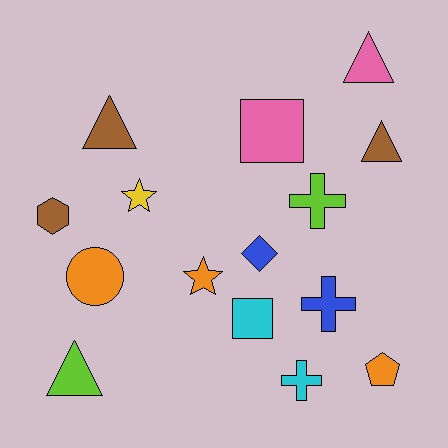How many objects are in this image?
There are 15 objects.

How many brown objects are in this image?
There are 3 brown objects.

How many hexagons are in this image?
There is 1 hexagon.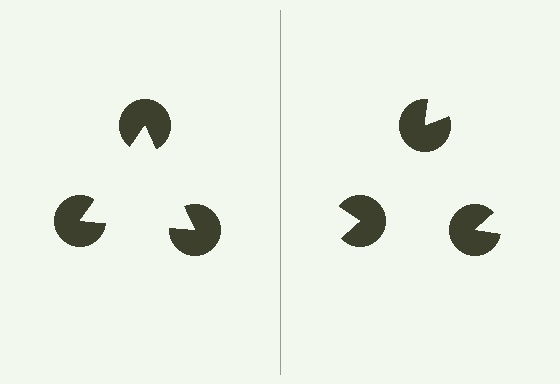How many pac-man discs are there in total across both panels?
6 — 3 on each side.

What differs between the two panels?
The pac-man discs are positioned identically on both sides; only the wedge orientations differ. On the left they align to a triangle; on the right they are misaligned.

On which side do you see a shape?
An illusory triangle appears on the left side. On the right side the wedge cuts are rotated, so no coherent shape forms.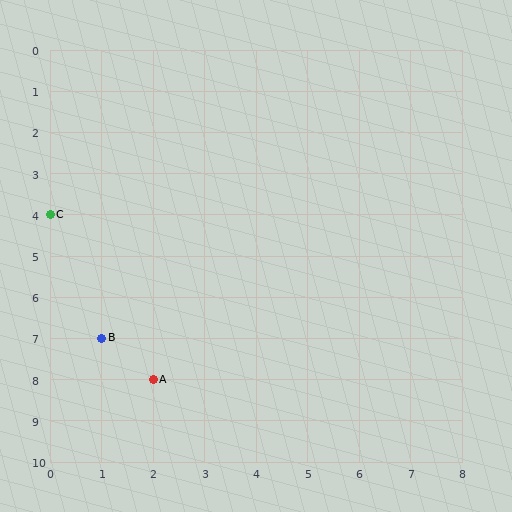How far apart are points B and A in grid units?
Points B and A are 1 column and 1 row apart (about 1.4 grid units diagonally).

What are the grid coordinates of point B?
Point B is at grid coordinates (1, 7).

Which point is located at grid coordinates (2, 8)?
Point A is at (2, 8).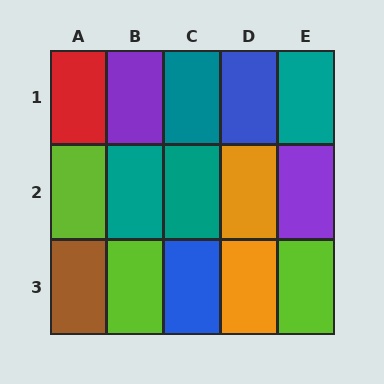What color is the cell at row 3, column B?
Lime.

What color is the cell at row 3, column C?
Blue.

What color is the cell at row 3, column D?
Orange.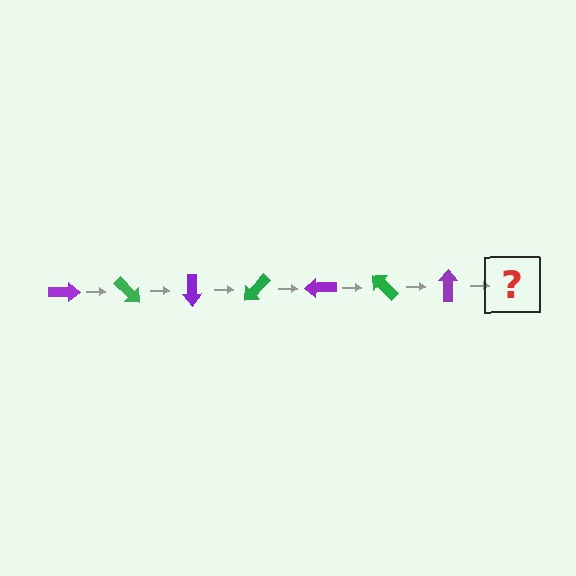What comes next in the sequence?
The next element should be a green arrow, rotated 315 degrees from the start.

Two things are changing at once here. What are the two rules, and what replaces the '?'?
The two rules are that it rotates 45 degrees each step and the color cycles through purple and green. The '?' should be a green arrow, rotated 315 degrees from the start.